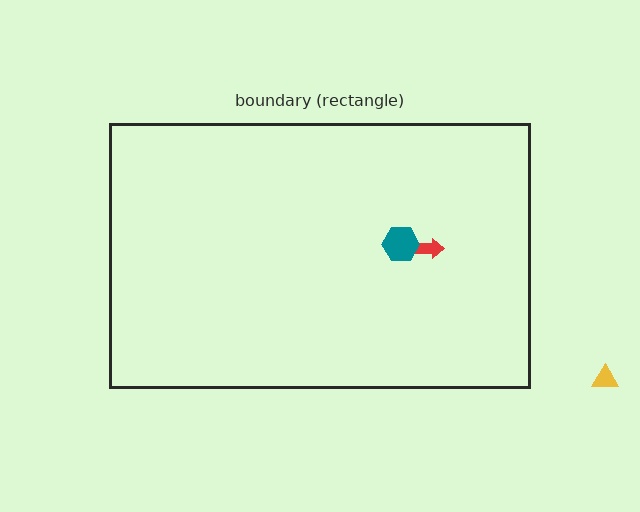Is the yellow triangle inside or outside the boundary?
Outside.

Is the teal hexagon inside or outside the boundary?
Inside.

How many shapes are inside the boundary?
2 inside, 1 outside.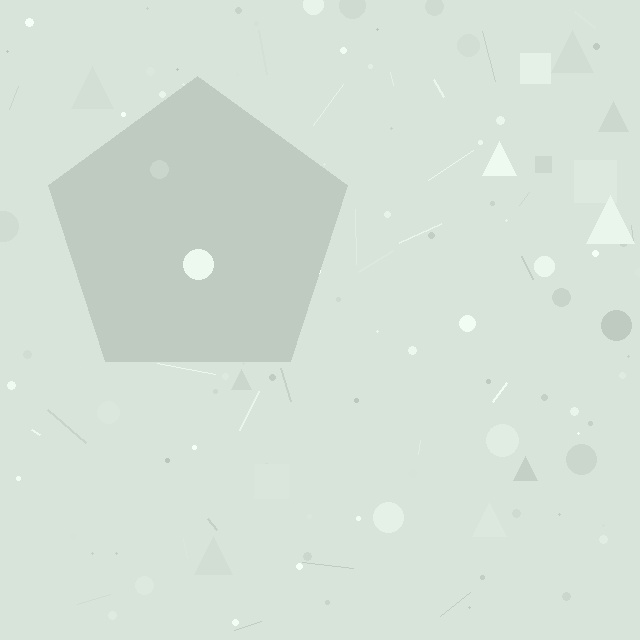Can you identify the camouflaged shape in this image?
The camouflaged shape is a pentagon.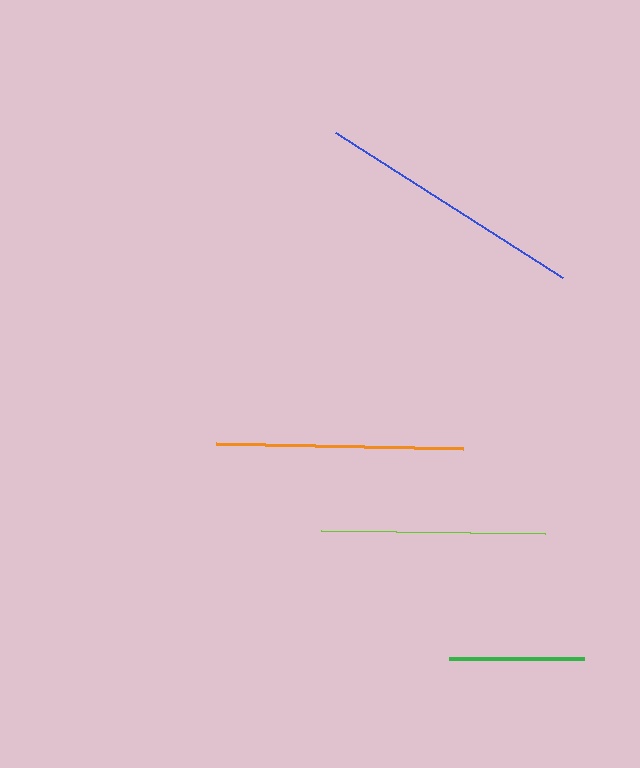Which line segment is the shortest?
The green line is the shortest at approximately 135 pixels.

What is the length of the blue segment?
The blue segment is approximately 270 pixels long.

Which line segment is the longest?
The blue line is the longest at approximately 270 pixels.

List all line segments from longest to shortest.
From longest to shortest: blue, orange, lime, green.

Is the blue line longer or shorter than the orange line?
The blue line is longer than the orange line.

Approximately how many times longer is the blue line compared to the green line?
The blue line is approximately 2.0 times the length of the green line.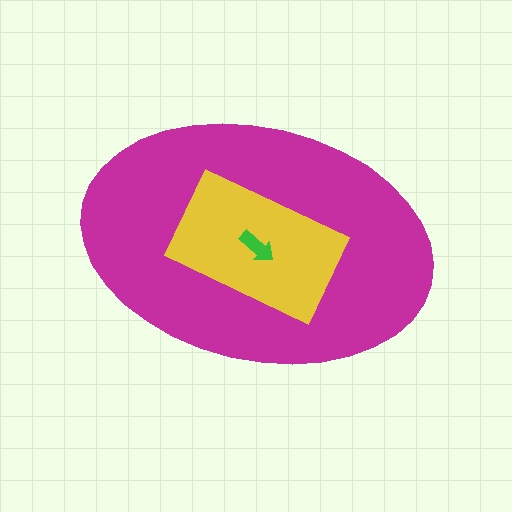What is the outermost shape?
The magenta ellipse.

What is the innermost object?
The green arrow.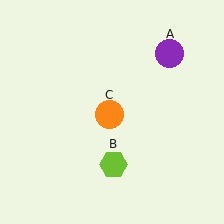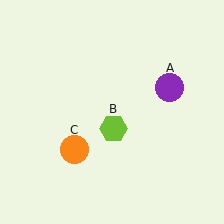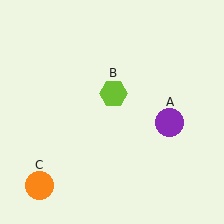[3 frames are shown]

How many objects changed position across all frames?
3 objects changed position: purple circle (object A), lime hexagon (object B), orange circle (object C).